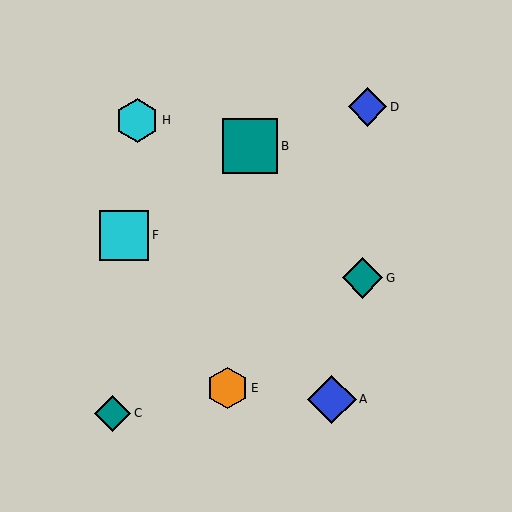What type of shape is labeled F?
Shape F is a cyan square.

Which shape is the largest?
The teal square (labeled B) is the largest.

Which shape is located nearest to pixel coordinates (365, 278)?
The teal diamond (labeled G) at (362, 278) is nearest to that location.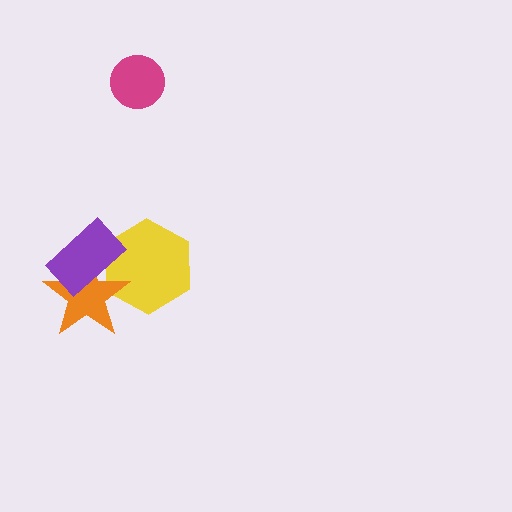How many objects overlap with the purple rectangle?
2 objects overlap with the purple rectangle.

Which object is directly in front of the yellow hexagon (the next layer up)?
The orange star is directly in front of the yellow hexagon.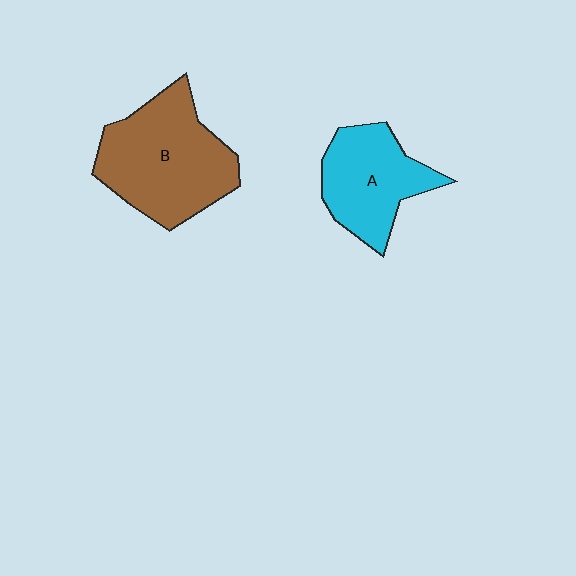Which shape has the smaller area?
Shape A (cyan).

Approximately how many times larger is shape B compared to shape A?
Approximately 1.4 times.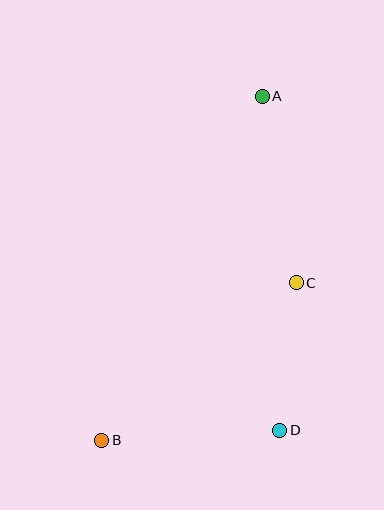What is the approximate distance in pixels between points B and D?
The distance between B and D is approximately 178 pixels.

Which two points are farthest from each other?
Points A and B are farthest from each other.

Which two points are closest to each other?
Points C and D are closest to each other.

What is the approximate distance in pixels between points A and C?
The distance between A and C is approximately 190 pixels.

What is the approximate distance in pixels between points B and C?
The distance between B and C is approximately 250 pixels.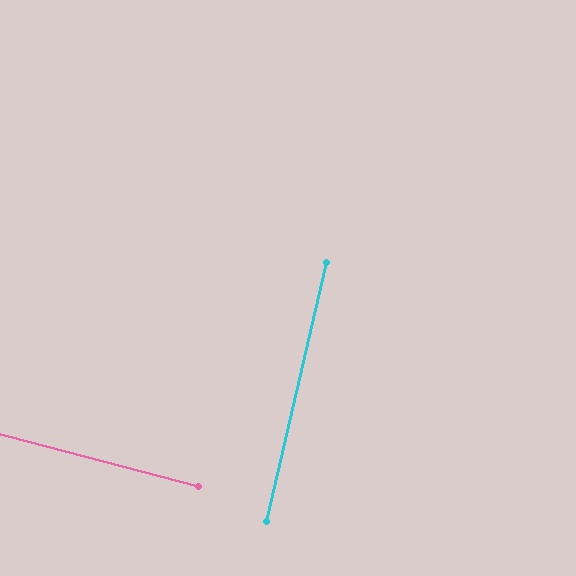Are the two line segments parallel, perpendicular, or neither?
Perpendicular — they meet at approximately 88°.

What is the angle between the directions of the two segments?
Approximately 88 degrees.